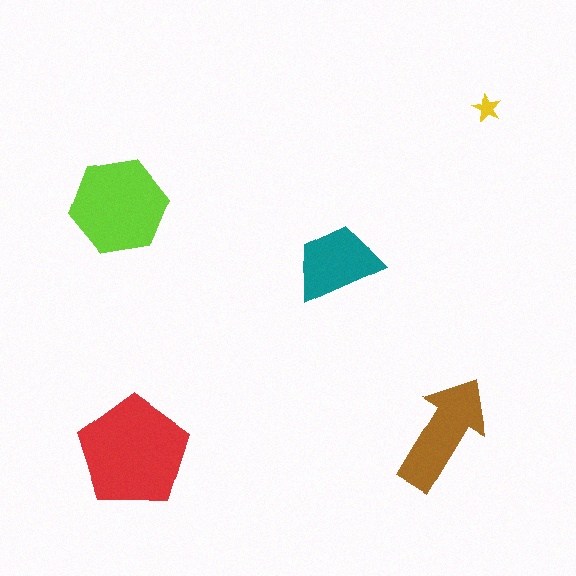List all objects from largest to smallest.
The red pentagon, the lime hexagon, the brown arrow, the teal trapezoid, the yellow star.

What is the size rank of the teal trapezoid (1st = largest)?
4th.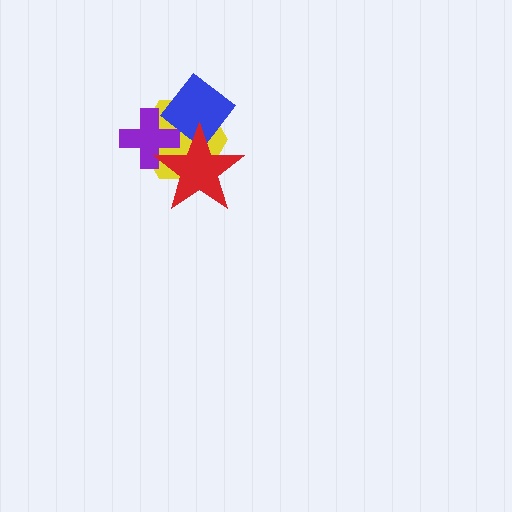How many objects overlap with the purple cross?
3 objects overlap with the purple cross.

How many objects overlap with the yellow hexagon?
3 objects overlap with the yellow hexagon.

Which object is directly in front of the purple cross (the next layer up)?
The blue diamond is directly in front of the purple cross.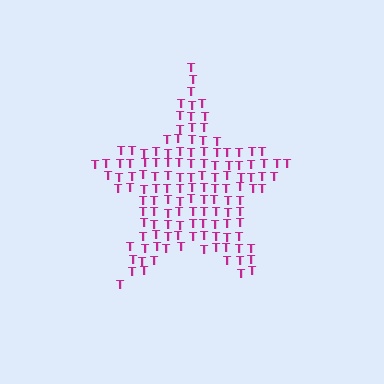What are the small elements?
The small elements are letter T's.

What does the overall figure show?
The overall figure shows a star.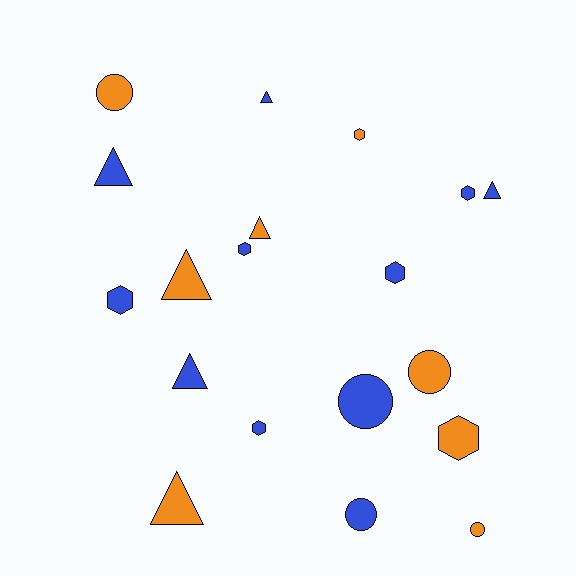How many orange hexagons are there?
There are 2 orange hexagons.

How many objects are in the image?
There are 19 objects.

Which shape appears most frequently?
Hexagon, with 7 objects.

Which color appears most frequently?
Blue, with 11 objects.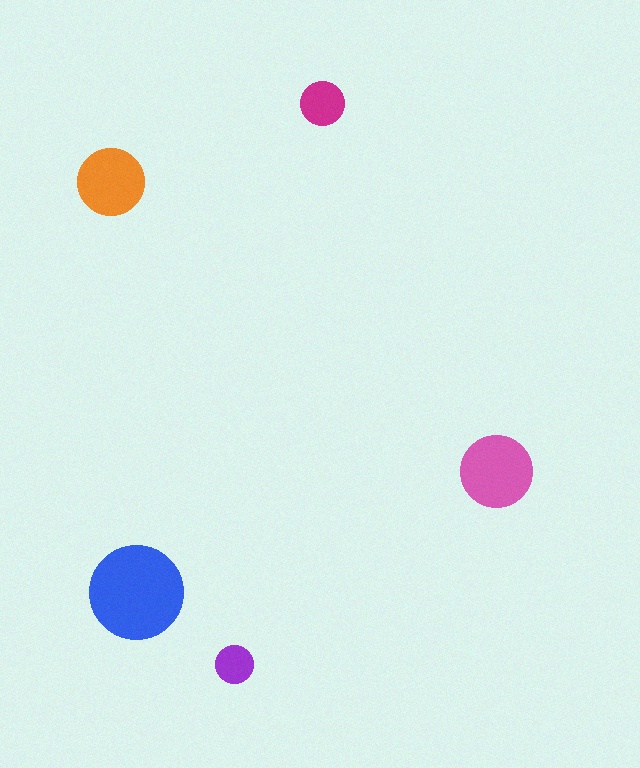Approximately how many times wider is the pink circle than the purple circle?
About 2 times wider.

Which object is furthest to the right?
The pink circle is rightmost.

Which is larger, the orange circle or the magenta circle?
The orange one.